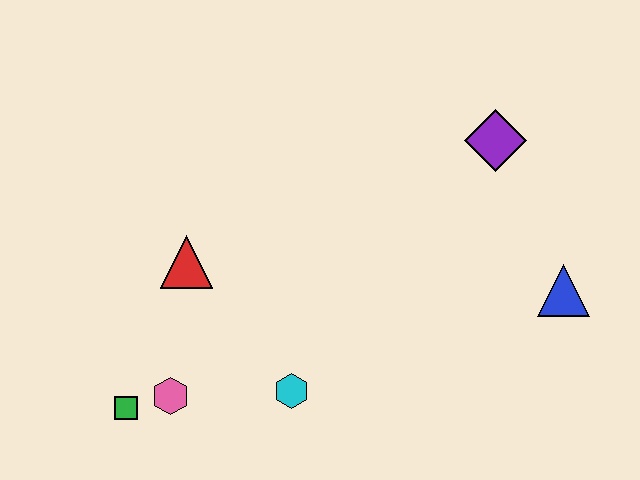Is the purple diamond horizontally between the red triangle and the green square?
No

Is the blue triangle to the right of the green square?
Yes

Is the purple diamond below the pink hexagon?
No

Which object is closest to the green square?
The pink hexagon is closest to the green square.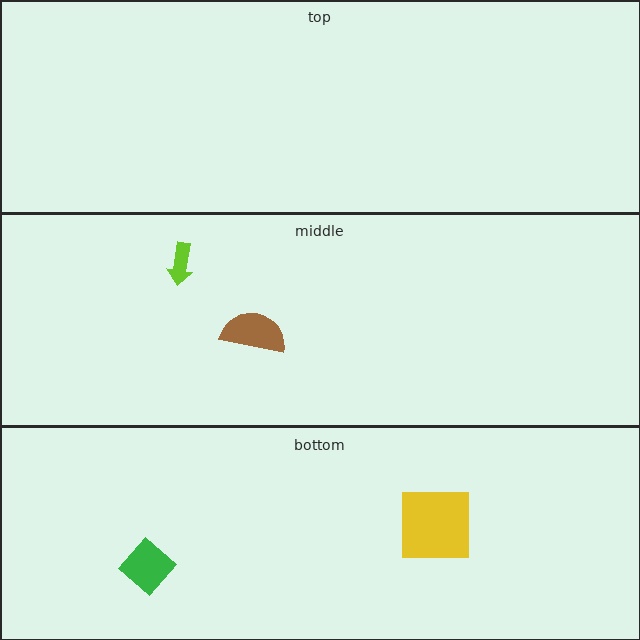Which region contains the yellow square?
The bottom region.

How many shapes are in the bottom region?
2.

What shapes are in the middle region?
The brown semicircle, the lime arrow.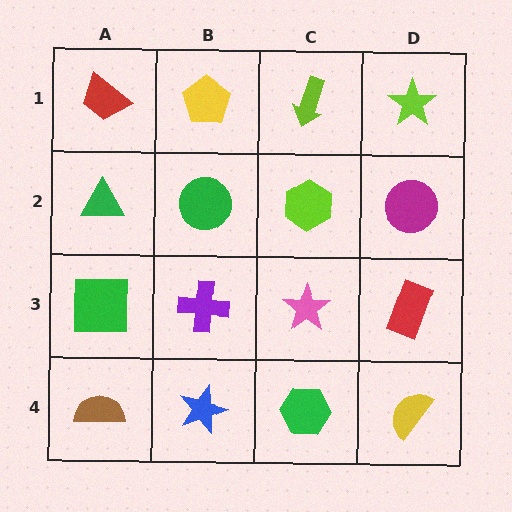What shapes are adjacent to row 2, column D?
A lime star (row 1, column D), a red rectangle (row 3, column D), a lime hexagon (row 2, column C).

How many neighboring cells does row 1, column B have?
3.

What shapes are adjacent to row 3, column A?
A green triangle (row 2, column A), a brown semicircle (row 4, column A), a purple cross (row 3, column B).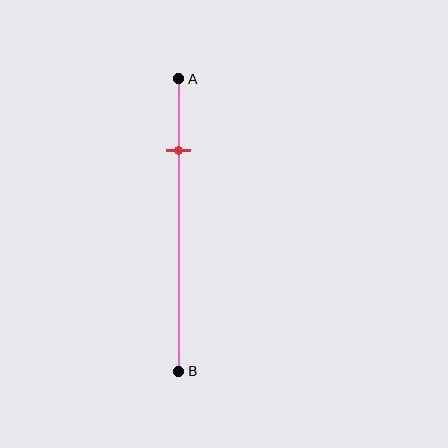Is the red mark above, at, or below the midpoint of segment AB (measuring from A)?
The red mark is above the midpoint of segment AB.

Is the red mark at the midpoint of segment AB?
No, the mark is at about 25% from A, not at the 50% midpoint.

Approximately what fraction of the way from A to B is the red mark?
The red mark is approximately 25% of the way from A to B.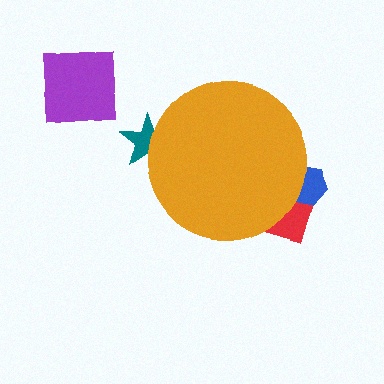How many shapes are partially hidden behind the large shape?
3 shapes are partially hidden.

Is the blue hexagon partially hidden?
Yes, the blue hexagon is partially hidden behind the orange circle.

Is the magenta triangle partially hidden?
No, the magenta triangle is fully visible.